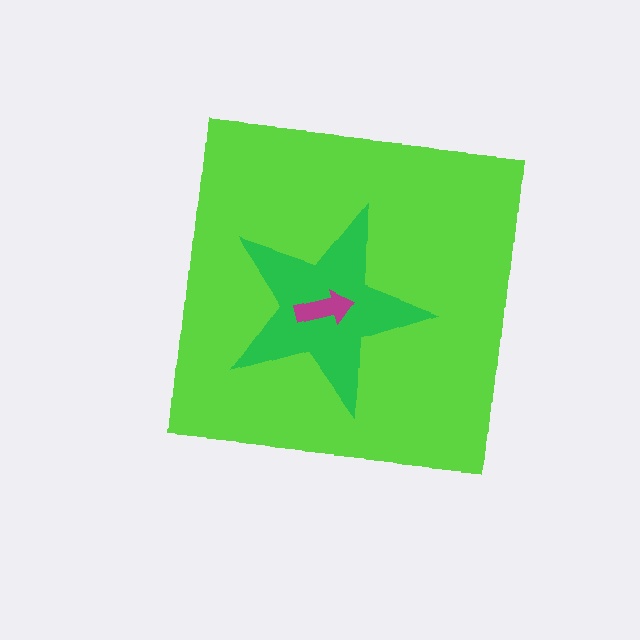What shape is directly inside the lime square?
The green star.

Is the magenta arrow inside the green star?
Yes.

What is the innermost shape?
The magenta arrow.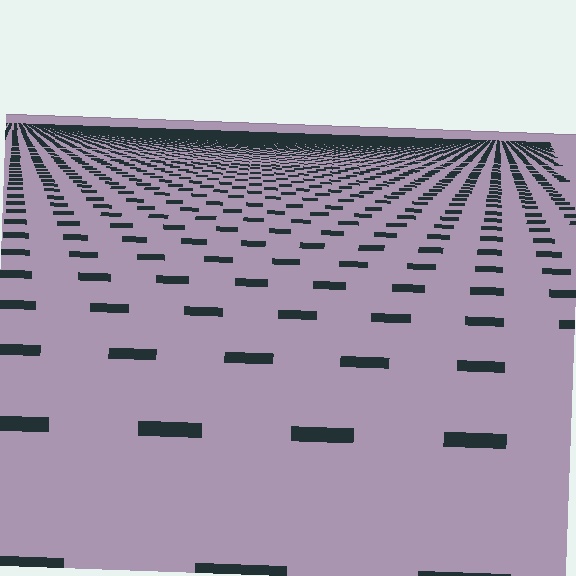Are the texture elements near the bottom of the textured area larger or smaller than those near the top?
Larger. Near the bottom, elements are closer to the viewer and appear at a bigger on-screen size.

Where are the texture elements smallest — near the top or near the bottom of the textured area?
Near the top.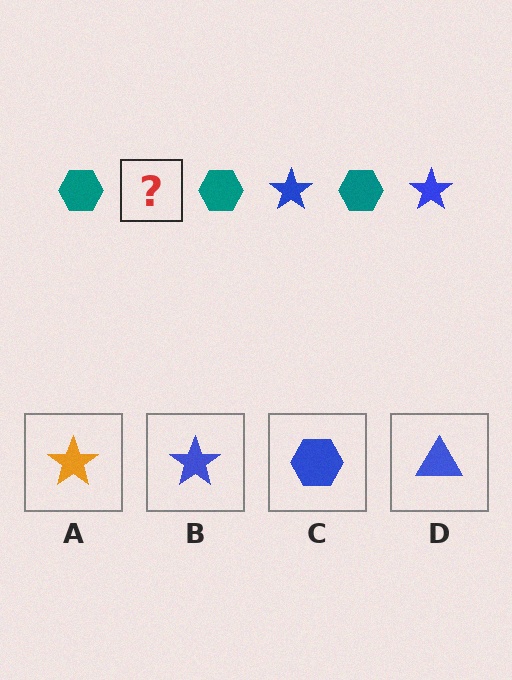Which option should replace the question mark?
Option B.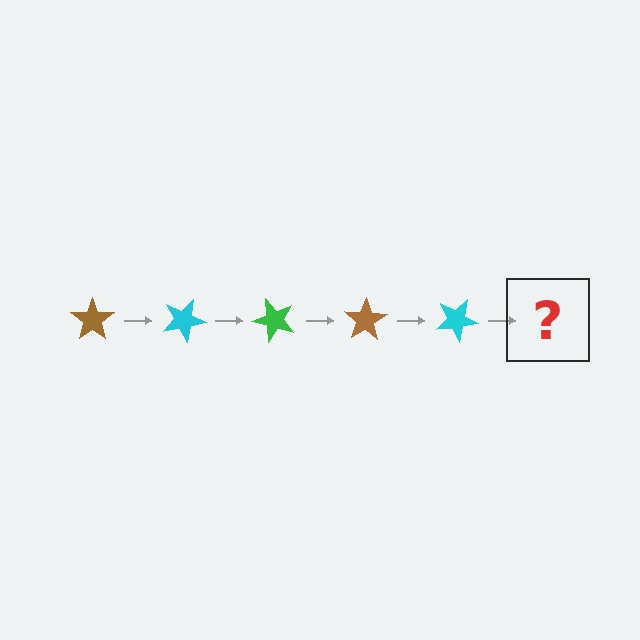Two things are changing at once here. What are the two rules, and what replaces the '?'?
The two rules are that it rotates 25 degrees each step and the color cycles through brown, cyan, and green. The '?' should be a green star, rotated 125 degrees from the start.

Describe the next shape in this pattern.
It should be a green star, rotated 125 degrees from the start.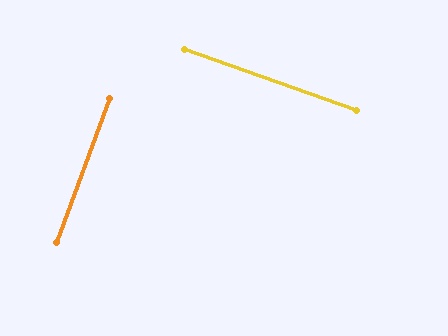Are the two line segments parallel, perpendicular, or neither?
Perpendicular — they meet at approximately 89°.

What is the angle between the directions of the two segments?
Approximately 89 degrees.